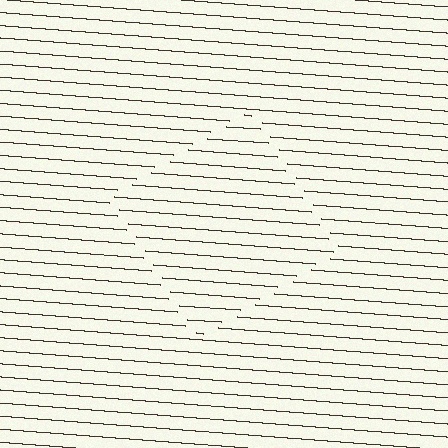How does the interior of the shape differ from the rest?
The interior of the shape contains the same grating, shifted by half a period — the contour is defined by the phase discontinuity where line-ends from the inner and outer gratings abut.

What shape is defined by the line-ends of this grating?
An illusory square. The interior of the shape contains the same grating, shifted by half a period — the contour is defined by the phase discontinuity where line-ends from the inner and outer gratings abut.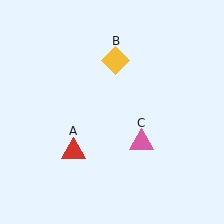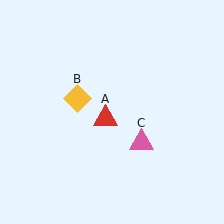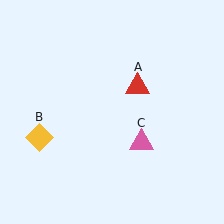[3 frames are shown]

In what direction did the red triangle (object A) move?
The red triangle (object A) moved up and to the right.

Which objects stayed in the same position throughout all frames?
Pink triangle (object C) remained stationary.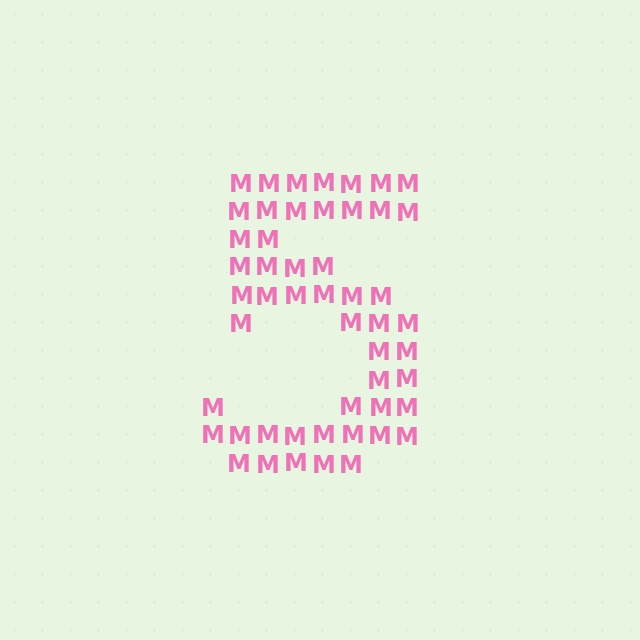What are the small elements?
The small elements are letter M's.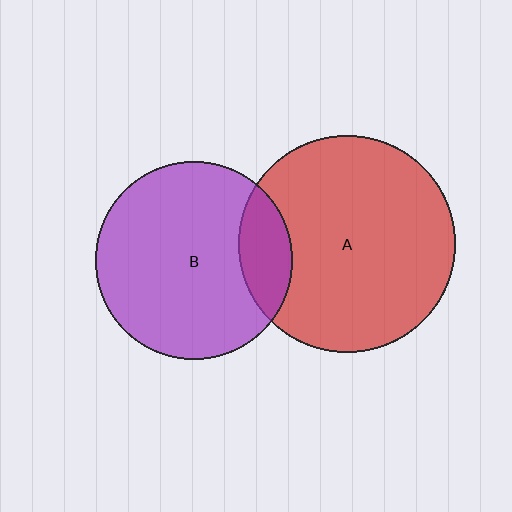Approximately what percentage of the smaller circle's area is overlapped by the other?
Approximately 15%.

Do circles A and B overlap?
Yes.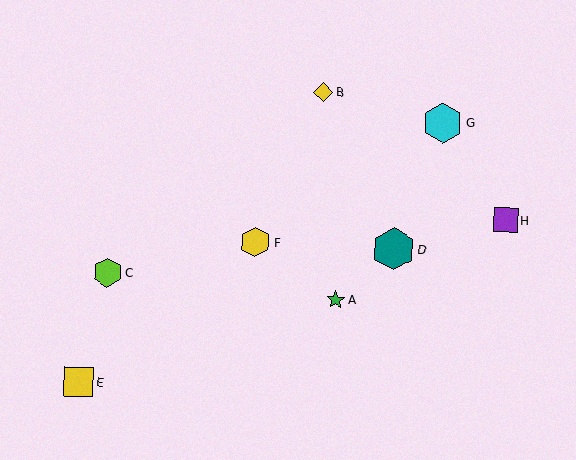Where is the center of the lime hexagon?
The center of the lime hexagon is at (108, 272).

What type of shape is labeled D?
Shape D is a teal hexagon.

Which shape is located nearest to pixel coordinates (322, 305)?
The green star (labeled A) at (336, 300) is nearest to that location.